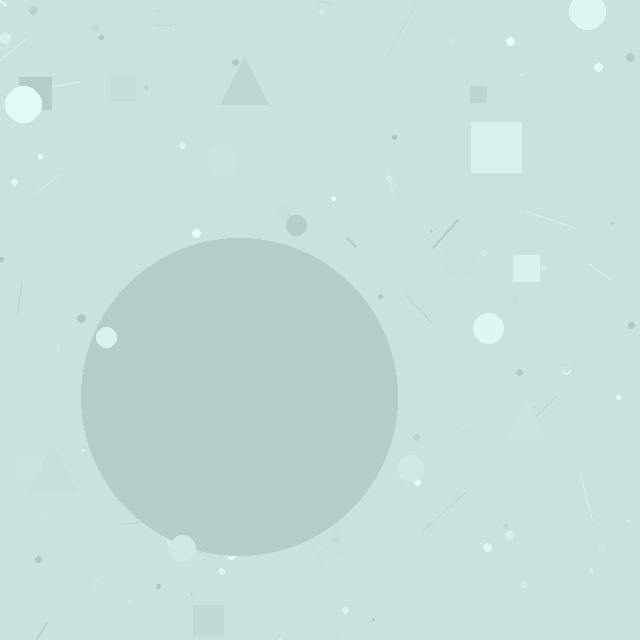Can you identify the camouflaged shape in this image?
The camouflaged shape is a circle.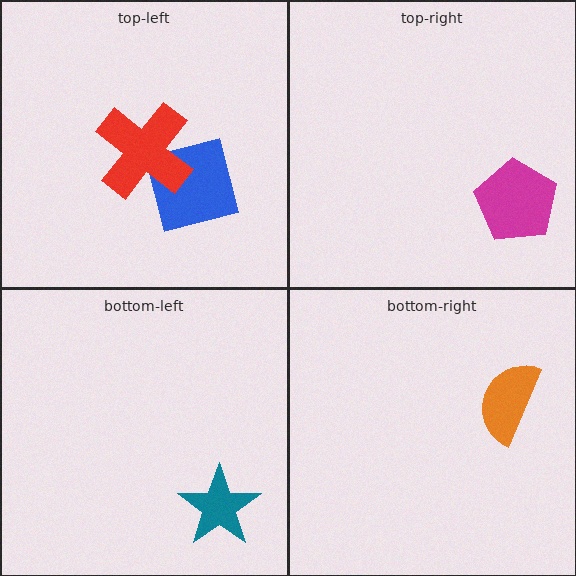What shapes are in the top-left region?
The blue square, the red cross.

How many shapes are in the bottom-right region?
1.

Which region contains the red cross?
The top-left region.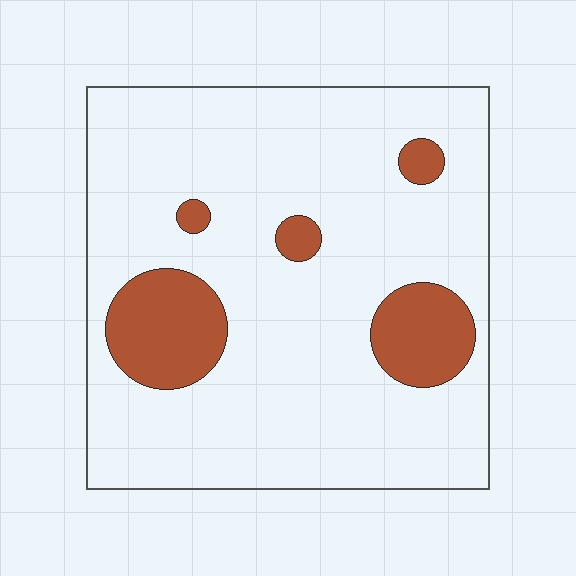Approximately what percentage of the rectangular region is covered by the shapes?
Approximately 15%.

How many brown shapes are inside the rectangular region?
5.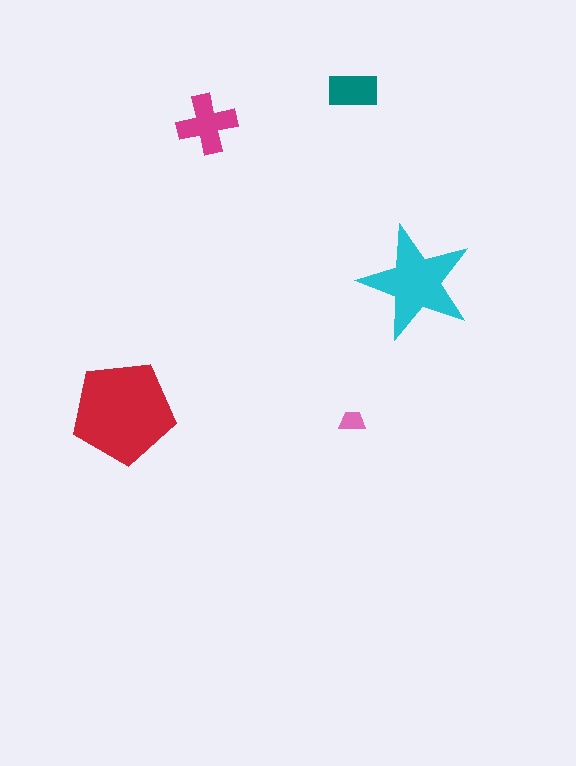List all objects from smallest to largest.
The pink trapezoid, the teal rectangle, the magenta cross, the cyan star, the red pentagon.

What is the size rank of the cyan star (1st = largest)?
2nd.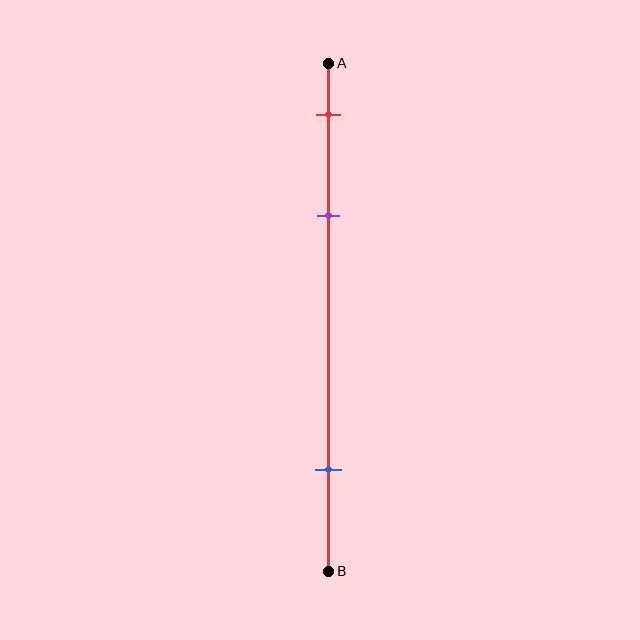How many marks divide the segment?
There are 3 marks dividing the segment.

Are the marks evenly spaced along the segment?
No, the marks are not evenly spaced.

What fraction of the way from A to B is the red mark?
The red mark is approximately 10% (0.1) of the way from A to B.